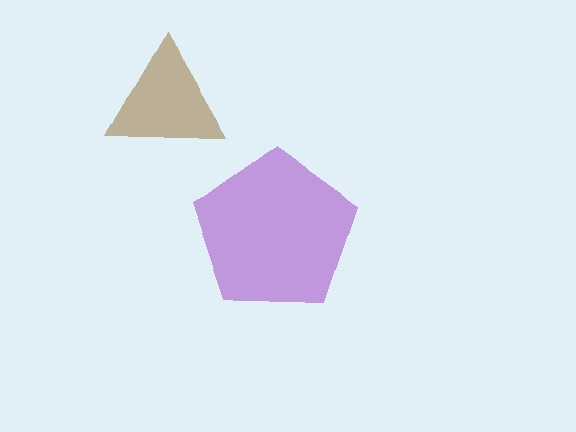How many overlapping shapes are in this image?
There are 2 overlapping shapes in the image.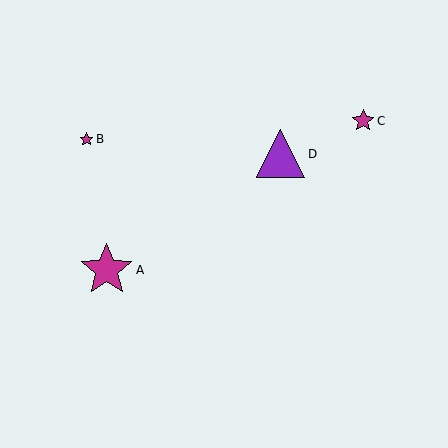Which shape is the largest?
The magenta star (labeled A) is the largest.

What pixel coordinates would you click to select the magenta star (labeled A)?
Click at (107, 270) to select the magenta star A.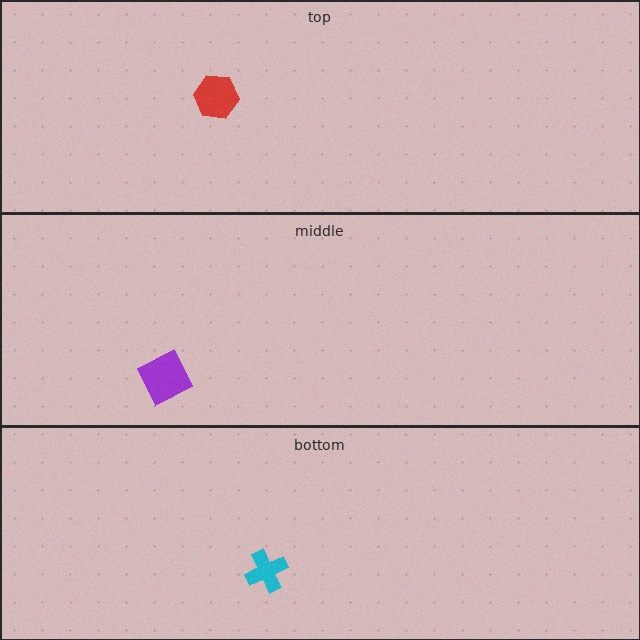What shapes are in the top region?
The red hexagon.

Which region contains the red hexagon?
The top region.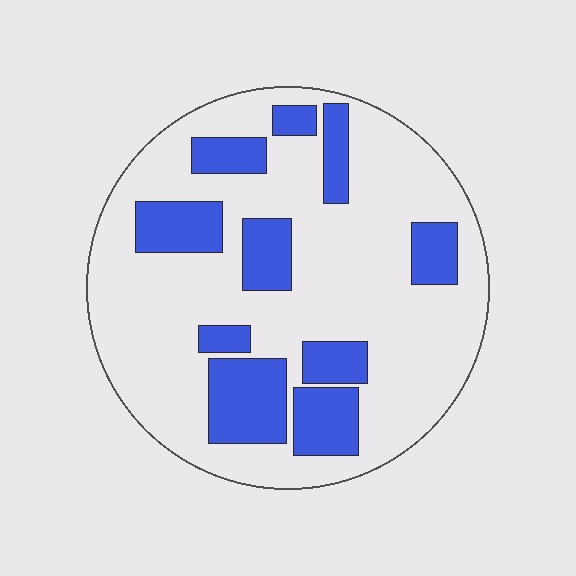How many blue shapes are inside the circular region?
10.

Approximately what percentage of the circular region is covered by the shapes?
Approximately 25%.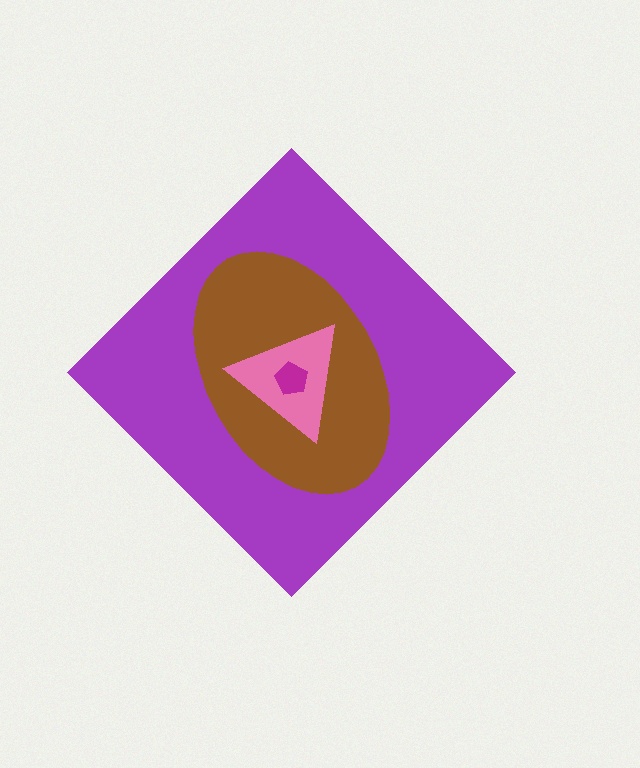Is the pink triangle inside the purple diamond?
Yes.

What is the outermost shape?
The purple diamond.